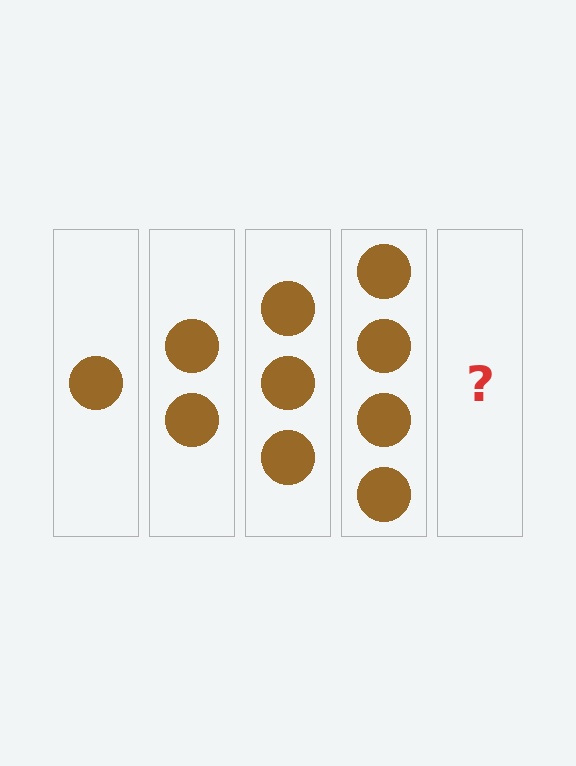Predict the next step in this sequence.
The next step is 5 circles.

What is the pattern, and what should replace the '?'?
The pattern is that each step adds one more circle. The '?' should be 5 circles.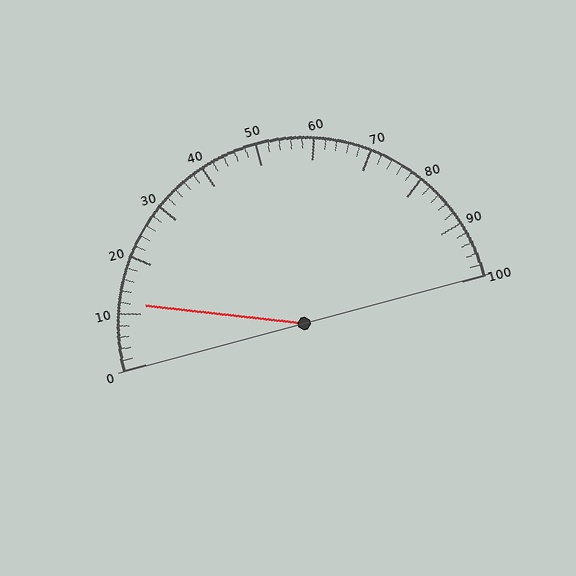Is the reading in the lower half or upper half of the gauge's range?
The reading is in the lower half of the range (0 to 100).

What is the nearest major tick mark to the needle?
The nearest major tick mark is 10.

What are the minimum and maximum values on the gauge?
The gauge ranges from 0 to 100.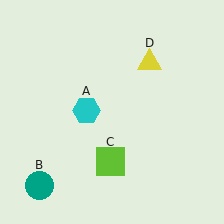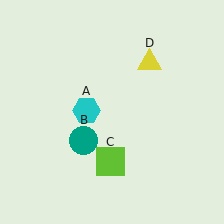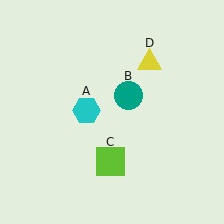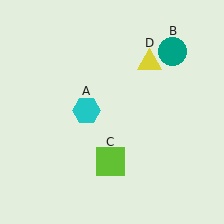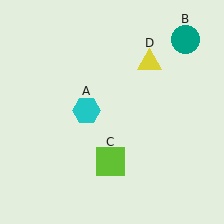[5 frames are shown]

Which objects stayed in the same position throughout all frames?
Cyan hexagon (object A) and lime square (object C) and yellow triangle (object D) remained stationary.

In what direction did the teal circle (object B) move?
The teal circle (object B) moved up and to the right.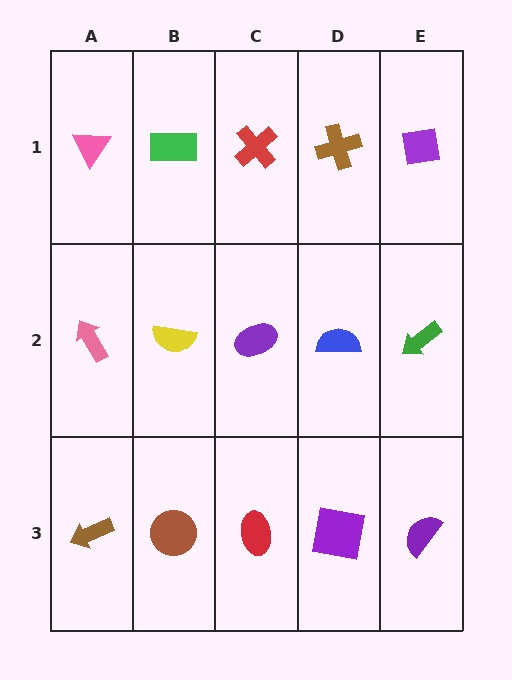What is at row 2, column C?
A purple ellipse.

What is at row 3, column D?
A purple square.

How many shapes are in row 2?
5 shapes.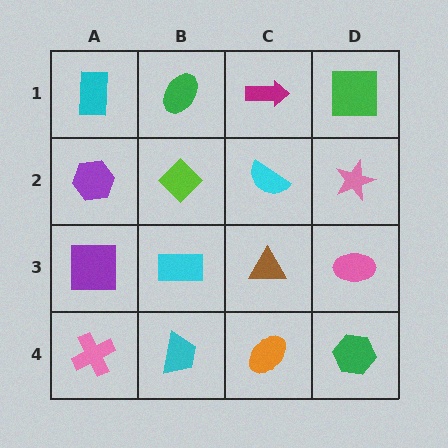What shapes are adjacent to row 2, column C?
A magenta arrow (row 1, column C), a brown triangle (row 3, column C), a lime diamond (row 2, column B), a pink star (row 2, column D).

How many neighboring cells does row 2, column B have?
4.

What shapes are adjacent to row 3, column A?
A purple hexagon (row 2, column A), a pink cross (row 4, column A), a cyan rectangle (row 3, column B).